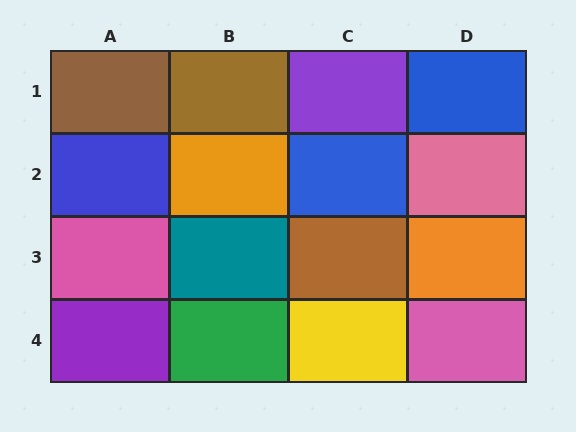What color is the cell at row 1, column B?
Brown.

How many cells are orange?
2 cells are orange.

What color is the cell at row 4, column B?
Green.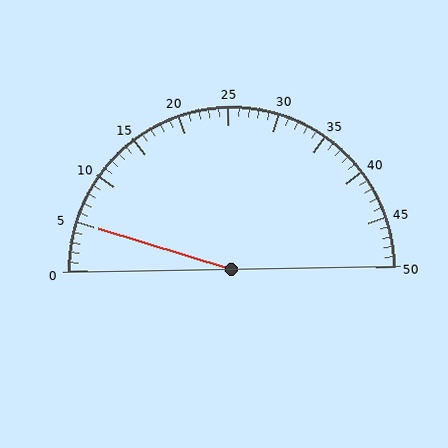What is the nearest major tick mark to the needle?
The nearest major tick mark is 5.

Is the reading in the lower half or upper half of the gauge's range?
The reading is in the lower half of the range (0 to 50).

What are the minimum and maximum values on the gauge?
The gauge ranges from 0 to 50.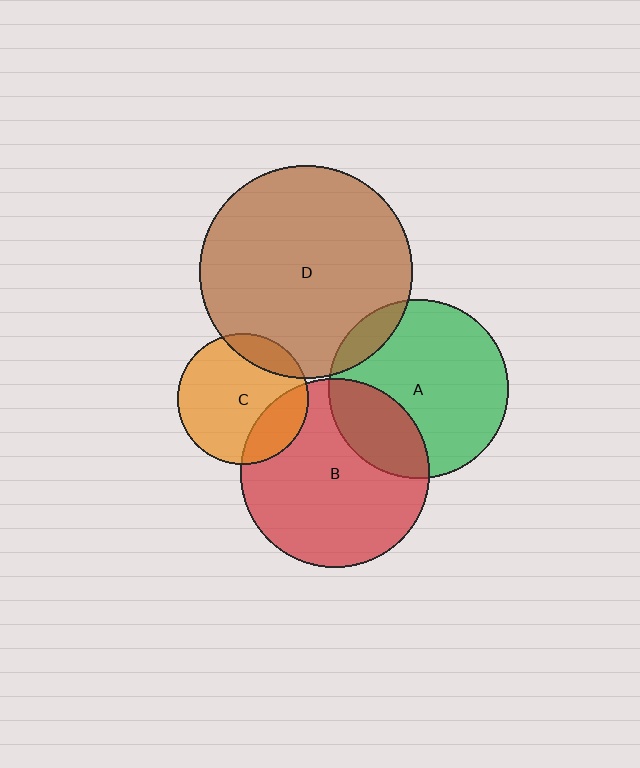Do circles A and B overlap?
Yes.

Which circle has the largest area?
Circle D (brown).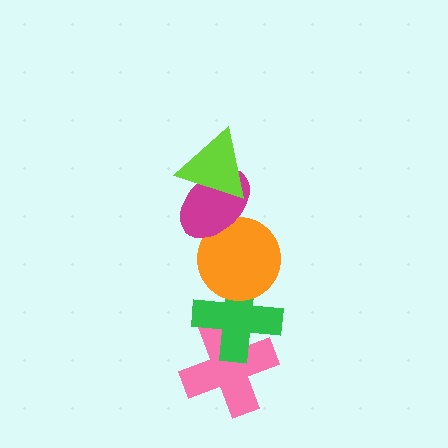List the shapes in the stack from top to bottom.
From top to bottom: the lime triangle, the magenta ellipse, the orange circle, the green cross, the pink cross.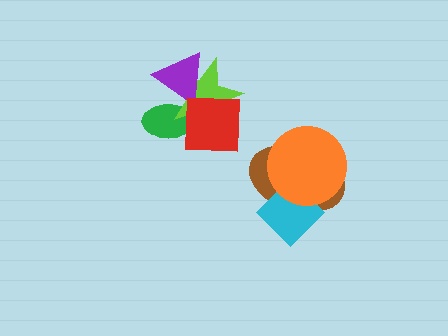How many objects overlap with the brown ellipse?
2 objects overlap with the brown ellipse.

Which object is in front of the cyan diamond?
The orange circle is in front of the cyan diamond.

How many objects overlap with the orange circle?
2 objects overlap with the orange circle.